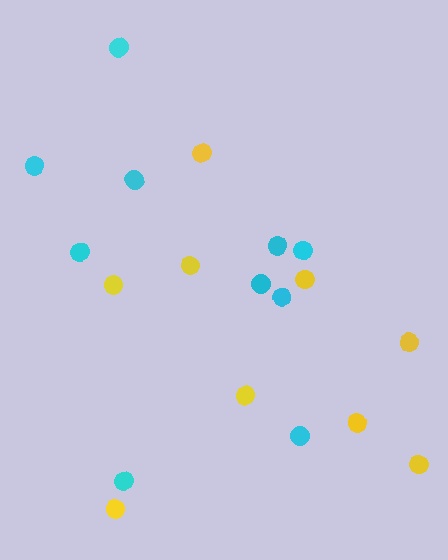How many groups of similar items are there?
There are 2 groups: one group of cyan circles (10) and one group of yellow circles (9).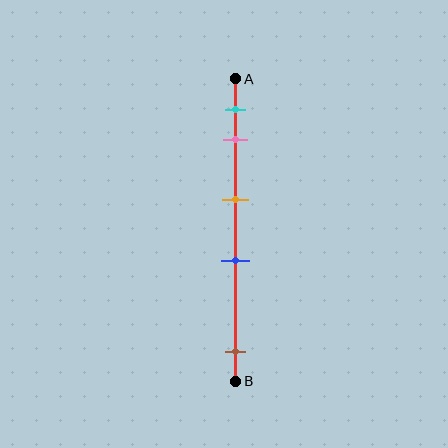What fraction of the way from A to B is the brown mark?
The brown mark is approximately 90% (0.9) of the way from A to B.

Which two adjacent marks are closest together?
The cyan and pink marks are the closest adjacent pair.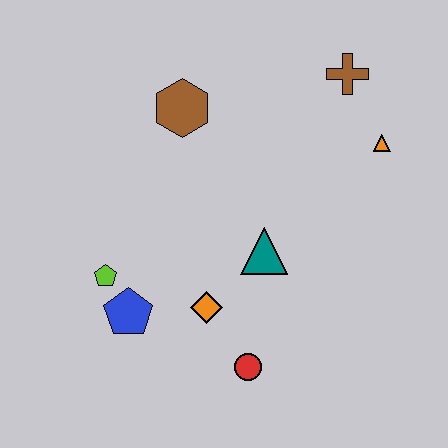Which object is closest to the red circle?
The orange diamond is closest to the red circle.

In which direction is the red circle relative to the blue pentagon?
The red circle is to the right of the blue pentagon.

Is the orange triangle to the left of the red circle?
No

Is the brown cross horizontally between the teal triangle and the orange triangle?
Yes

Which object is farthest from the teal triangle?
The brown cross is farthest from the teal triangle.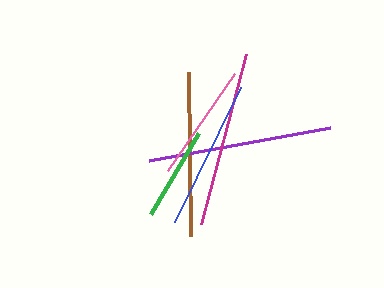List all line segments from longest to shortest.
From longest to shortest: purple, magenta, brown, blue, pink, green.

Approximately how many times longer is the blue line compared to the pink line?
The blue line is approximately 1.3 times the length of the pink line.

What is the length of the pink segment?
The pink segment is approximately 117 pixels long.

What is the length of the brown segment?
The brown segment is approximately 164 pixels long.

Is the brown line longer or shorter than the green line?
The brown line is longer than the green line.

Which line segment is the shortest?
The green line is the shortest at approximately 94 pixels.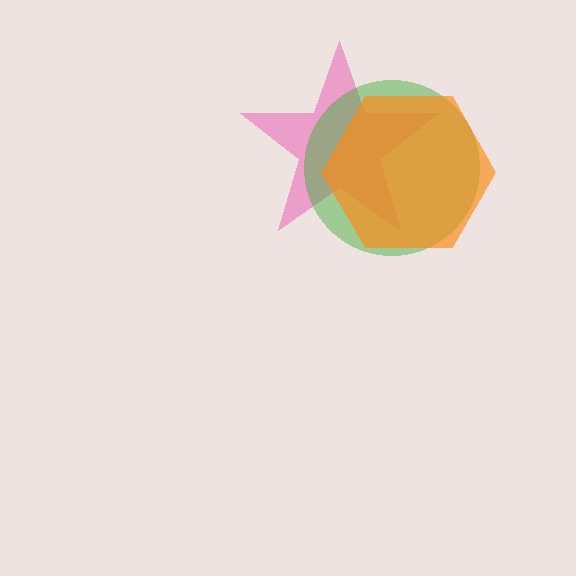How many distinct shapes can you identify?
There are 3 distinct shapes: a pink star, a green circle, an orange hexagon.